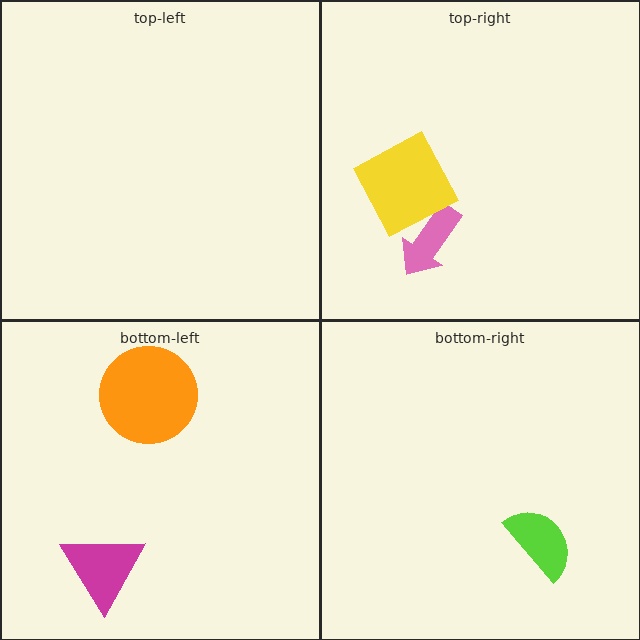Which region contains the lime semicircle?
The bottom-right region.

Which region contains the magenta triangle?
The bottom-left region.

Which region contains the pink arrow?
The top-right region.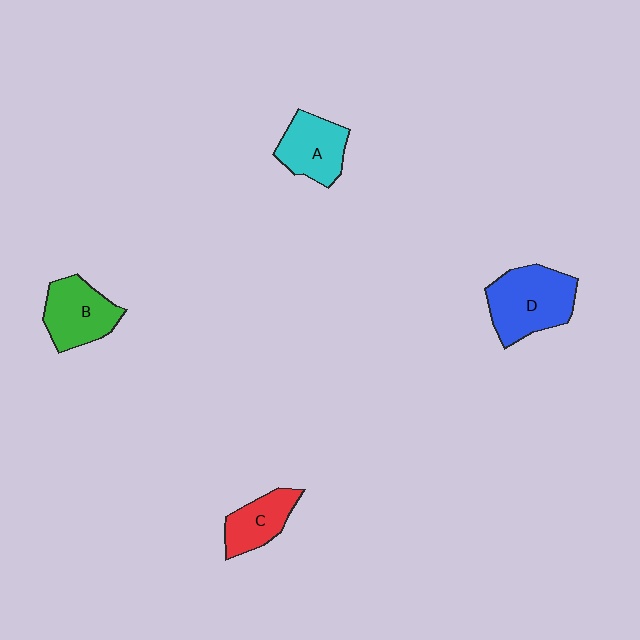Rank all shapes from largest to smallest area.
From largest to smallest: D (blue), B (green), A (cyan), C (red).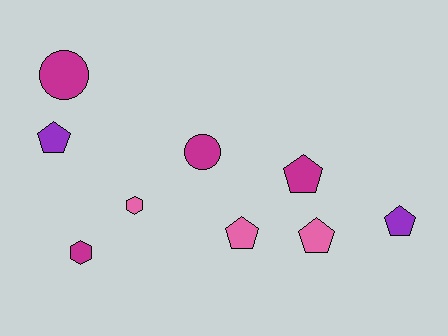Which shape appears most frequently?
Pentagon, with 5 objects.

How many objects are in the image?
There are 9 objects.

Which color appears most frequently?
Magenta, with 4 objects.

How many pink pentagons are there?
There are 2 pink pentagons.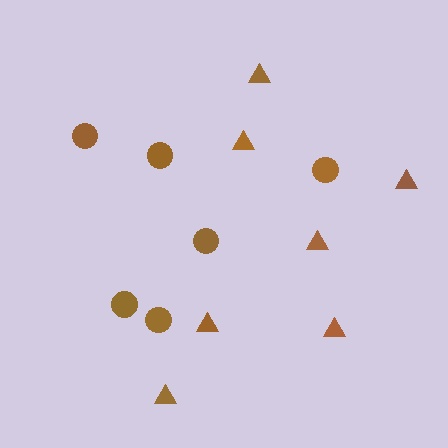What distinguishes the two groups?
There are 2 groups: one group of triangles (7) and one group of circles (6).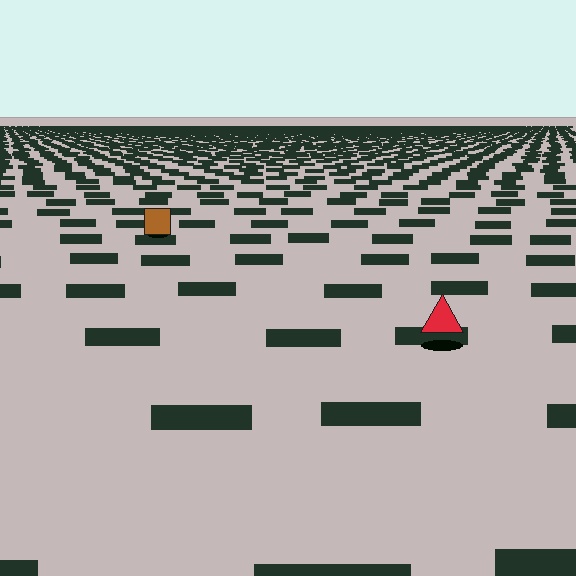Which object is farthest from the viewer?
The brown square is farthest from the viewer. It appears smaller and the ground texture around it is denser.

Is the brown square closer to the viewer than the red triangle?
No. The red triangle is closer — you can tell from the texture gradient: the ground texture is coarser near it.